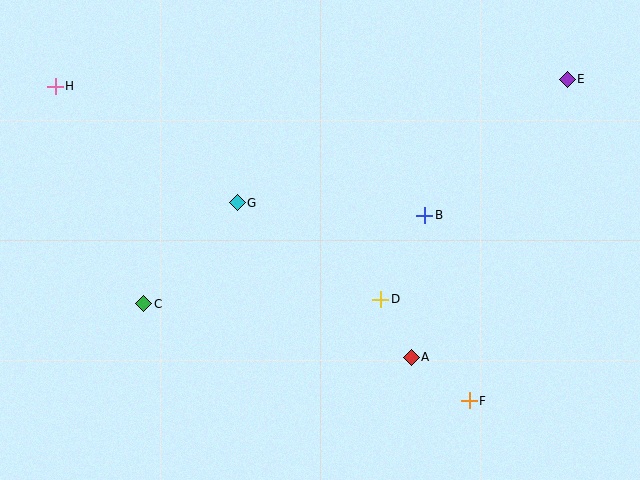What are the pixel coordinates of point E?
Point E is at (567, 79).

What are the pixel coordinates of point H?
Point H is at (55, 86).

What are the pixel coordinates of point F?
Point F is at (469, 401).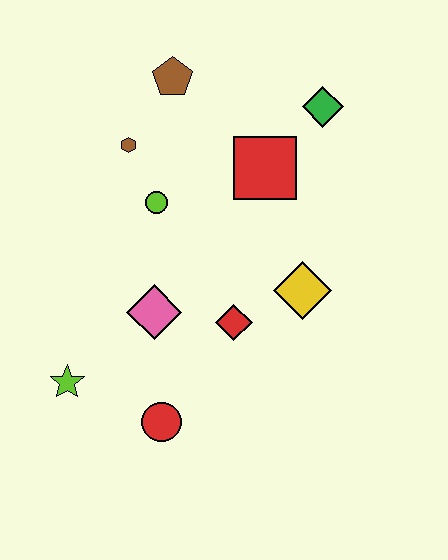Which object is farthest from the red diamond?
The brown pentagon is farthest from the red diamond.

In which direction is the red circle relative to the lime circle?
The red circle is below the lime circle.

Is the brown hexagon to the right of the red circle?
No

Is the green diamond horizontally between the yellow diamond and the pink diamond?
No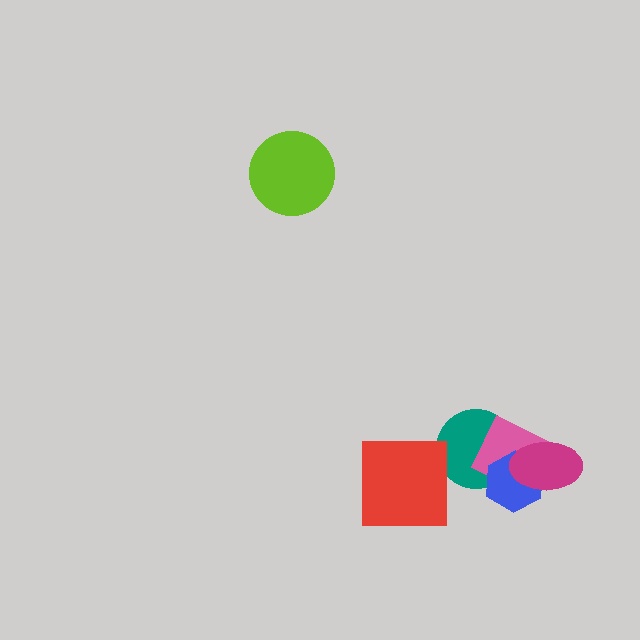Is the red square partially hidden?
No, no other shape covers it.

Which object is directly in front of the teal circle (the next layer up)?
The pink diamond is directly in front of the teal circle.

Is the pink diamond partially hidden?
Yes, it is partially covered by another shape.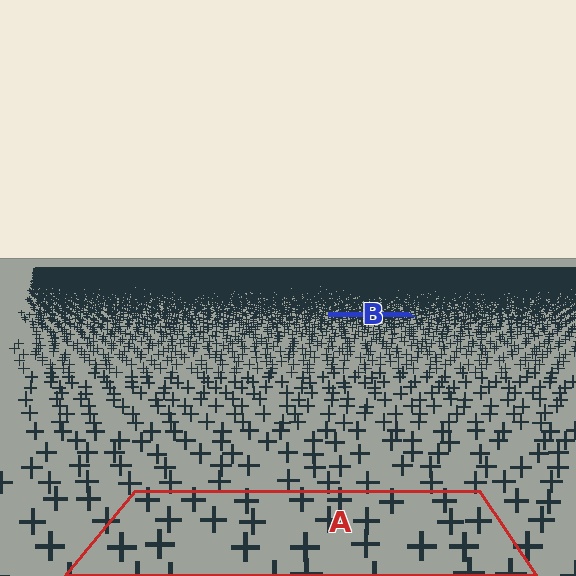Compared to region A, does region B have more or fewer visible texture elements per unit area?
Region B has more texture elements per unit area — they are packed more densely because it is farther away.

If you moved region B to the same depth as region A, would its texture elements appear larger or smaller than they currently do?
They would appear larger. At a closer depth, the same texture elements are projected at a bigger on-screen size.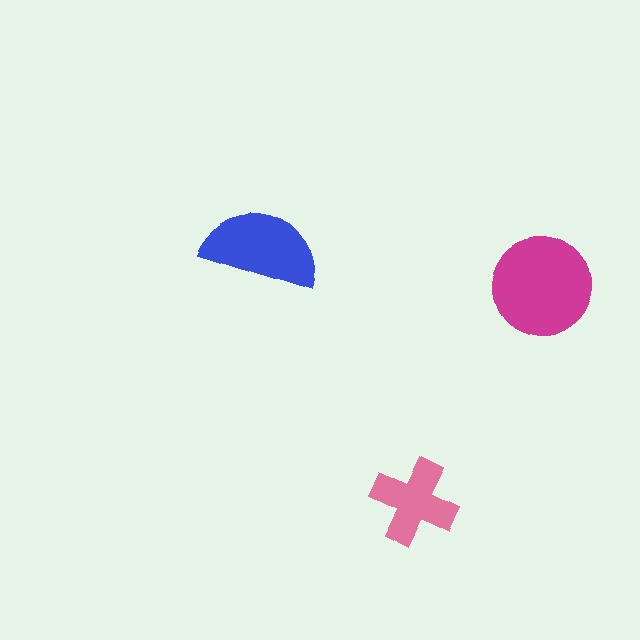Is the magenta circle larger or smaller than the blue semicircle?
Larger.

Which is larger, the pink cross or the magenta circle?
The magenta circle.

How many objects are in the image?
There are 3 objects in the image.